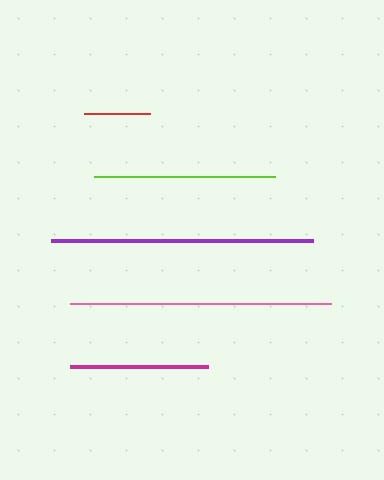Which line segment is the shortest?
The red line is the shortest at approximately 66 pixels.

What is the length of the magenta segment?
The magenta segment is approximately 138 pixels long.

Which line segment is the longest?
The pink line is the longest at approximately 262 pixels.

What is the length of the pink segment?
The pink segment is approximately 262 pixels long.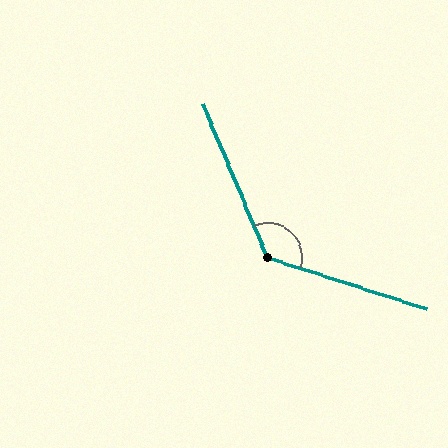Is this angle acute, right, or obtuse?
It is obtuse.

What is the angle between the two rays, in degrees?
Approximately 131 degrees.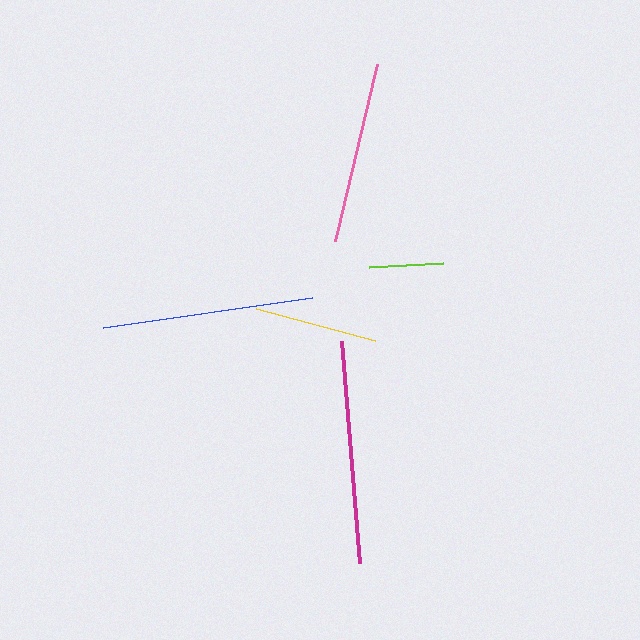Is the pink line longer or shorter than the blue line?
The blue line is longer than the pink line.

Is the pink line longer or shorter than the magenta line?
The magenta line is longer than the pink line.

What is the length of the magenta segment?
The magenta segment is approximately 224 pixels long.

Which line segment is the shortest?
The lime line is the shortest at approximately 74 pixels.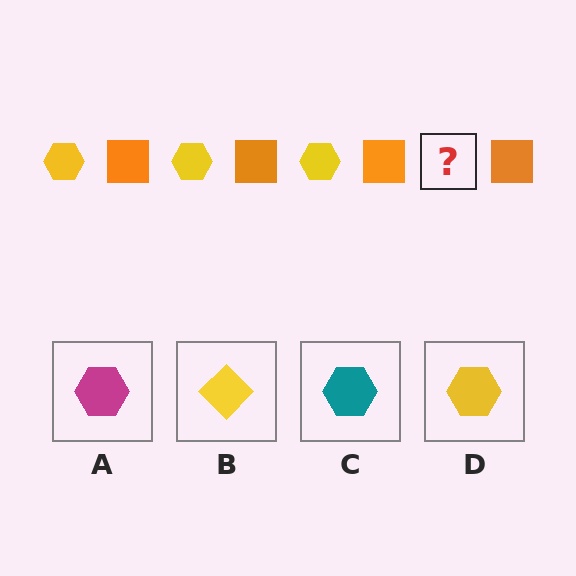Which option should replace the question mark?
Option D.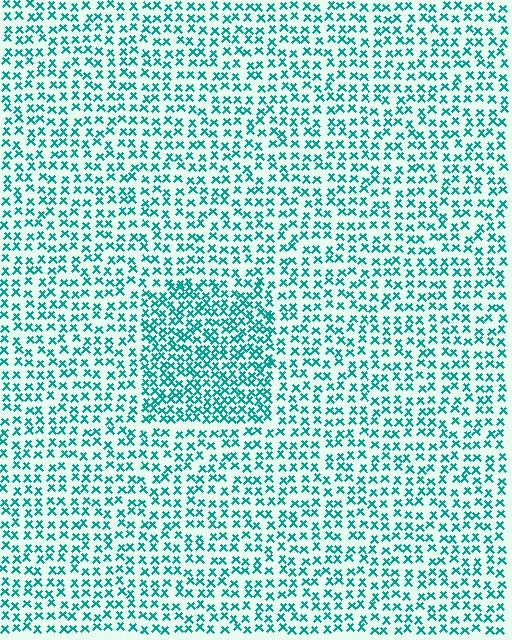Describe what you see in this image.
The image contains small teal elements arranged at two different densities. A rectangle-shaped region is visible where the elements are more densely packed than the surrounding area.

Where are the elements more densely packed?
The elements are more densely packed inside the rectangle boundary.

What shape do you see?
I see a rectangle.